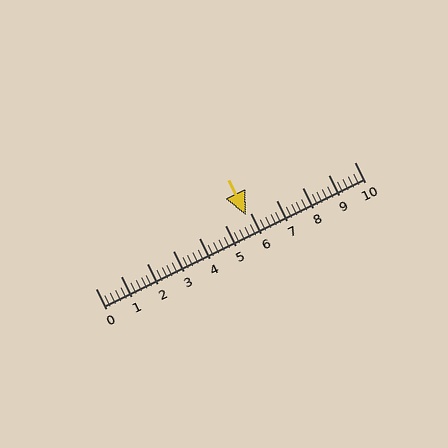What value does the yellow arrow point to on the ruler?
The yellow arrow points to approximately 5.8.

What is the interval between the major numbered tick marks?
The major tick marks are spaced 1 units apart.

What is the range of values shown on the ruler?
The ruler shows values from 0 to 10.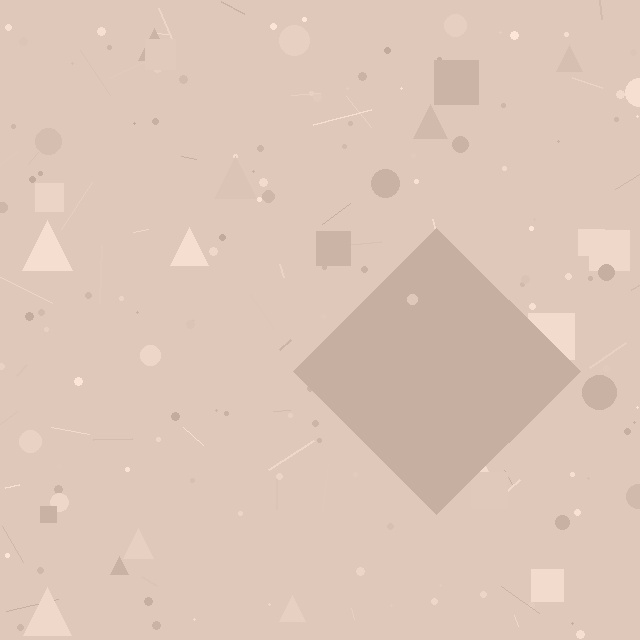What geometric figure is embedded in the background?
A diamond is embedded in the background.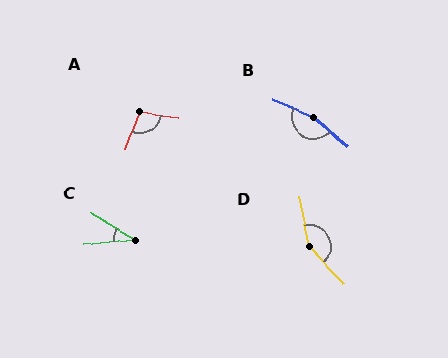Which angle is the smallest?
C, at approximately 36 degrees.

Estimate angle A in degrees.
Approximately 103 degrees.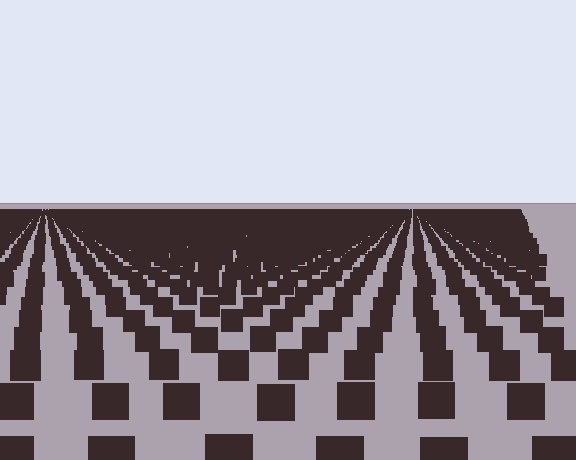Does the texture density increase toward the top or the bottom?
Density increases toward the top.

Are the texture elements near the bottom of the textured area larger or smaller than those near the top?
Larger. Near the bottom, elements are closer to the viewer and appear at a bigger on-screen size.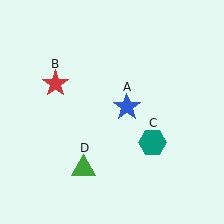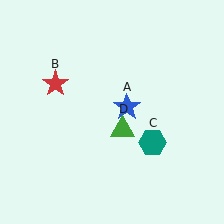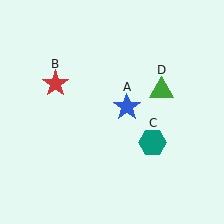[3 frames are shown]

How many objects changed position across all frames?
1 object changed position: green triangle (object D).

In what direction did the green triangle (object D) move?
The green triangle (object D) moved up and to the right.